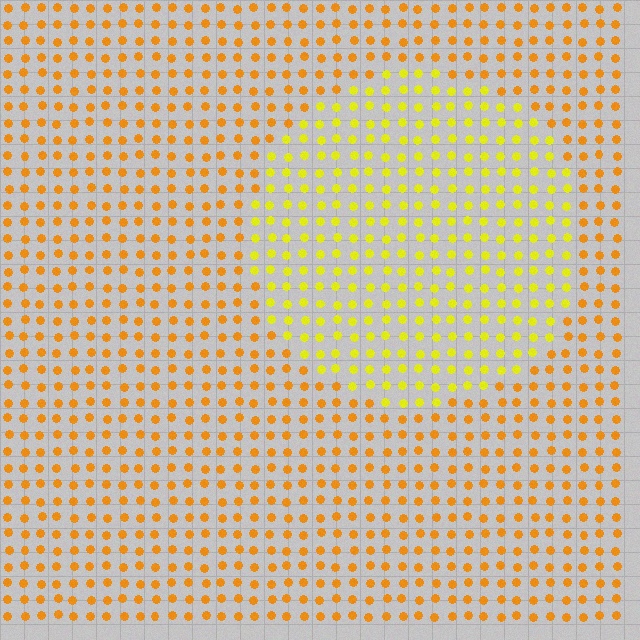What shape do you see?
I see a circle.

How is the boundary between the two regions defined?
The boundary is defined purely by a slight shift in hue (about 30 degrees). Spacing, size, and orientation are identical on both sides.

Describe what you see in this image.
The image is filled with small orange elements in a uniform arrangement. A circle-shaped region is visible where the elements are tinted to a slightly different hue, forming a subtle color boundary.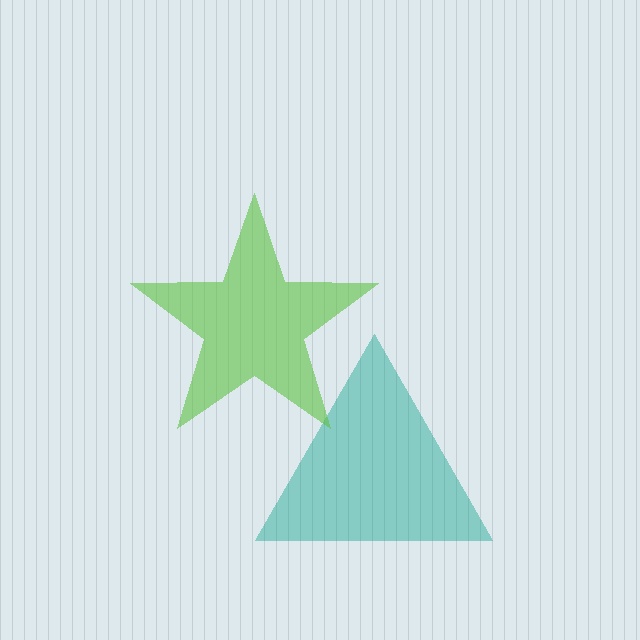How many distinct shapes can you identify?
There are 2 distinct shapes: a teal triangle, a lime star.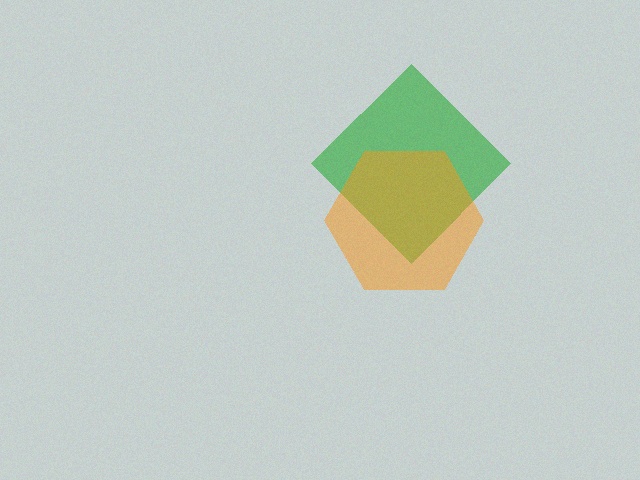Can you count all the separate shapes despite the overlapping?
Yes, there are 2 separate shapes.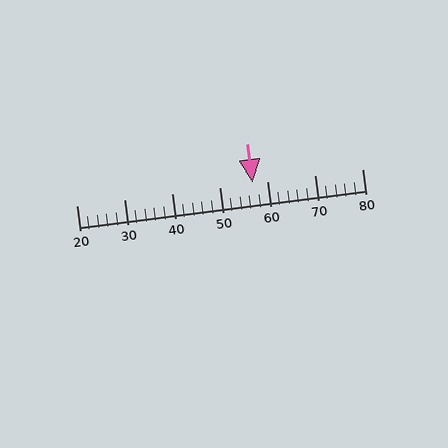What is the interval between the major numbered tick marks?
The major tick marks are spaced 10 units apart.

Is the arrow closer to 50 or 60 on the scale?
The arrow is closer to 60.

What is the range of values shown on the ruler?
The ruler shows values from 20 to 80.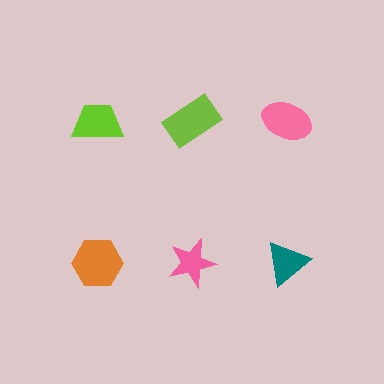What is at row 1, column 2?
A lime rectangle.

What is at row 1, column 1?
A lime trapezoid.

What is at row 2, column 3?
A teal triangle.